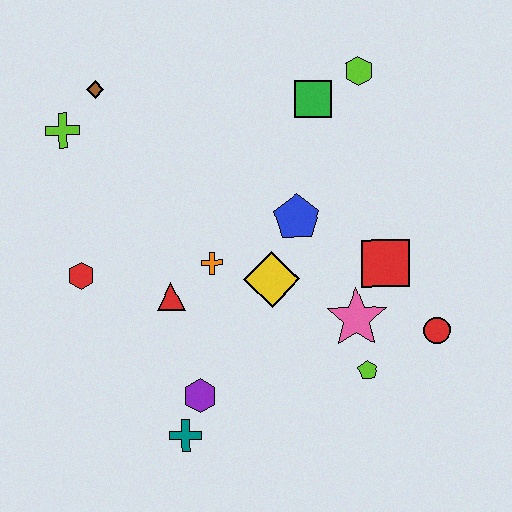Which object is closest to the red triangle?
The orange cross is closest to the red triangle.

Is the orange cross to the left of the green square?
Yes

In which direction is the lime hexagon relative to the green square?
The lime hexagon is to the right of the green square.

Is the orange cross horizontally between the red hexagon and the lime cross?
No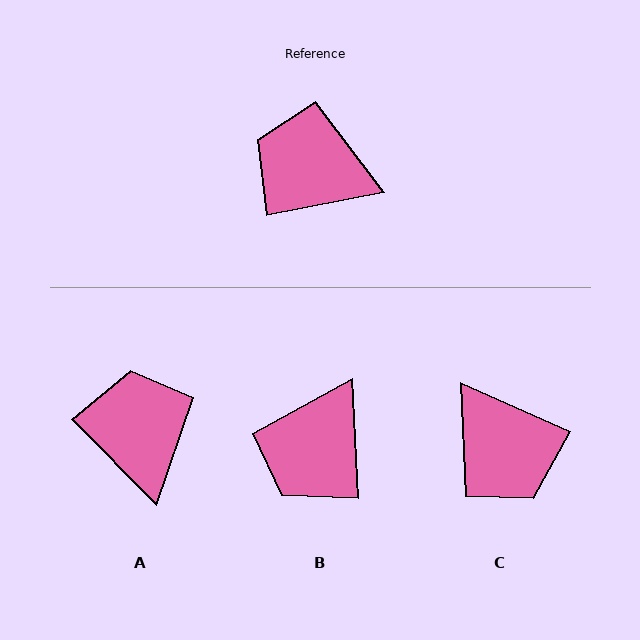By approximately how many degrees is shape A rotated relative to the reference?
Approximately 57 degrees clockwise.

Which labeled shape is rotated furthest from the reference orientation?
C, about 145 degrees away.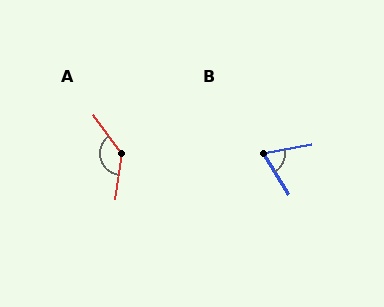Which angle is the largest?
A, at approximately 135 degrees.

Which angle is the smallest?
B, at approximately 68 degrees.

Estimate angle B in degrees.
Approximately 68 degrees.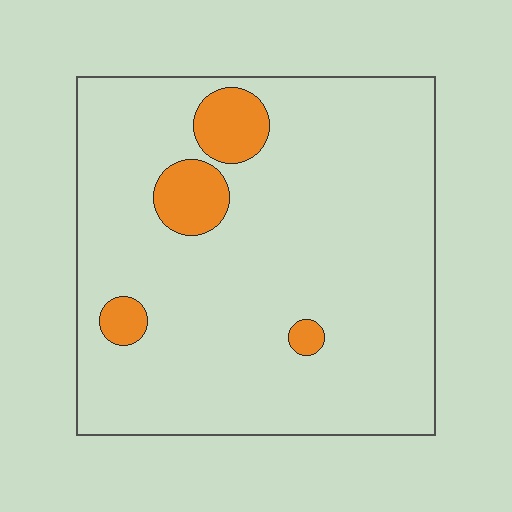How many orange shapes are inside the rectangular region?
4.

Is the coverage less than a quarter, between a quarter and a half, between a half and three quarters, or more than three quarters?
Less than a quarter.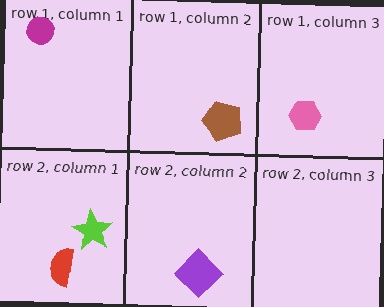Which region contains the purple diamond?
The row 2, column 2 region.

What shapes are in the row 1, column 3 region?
The pink hexagon.